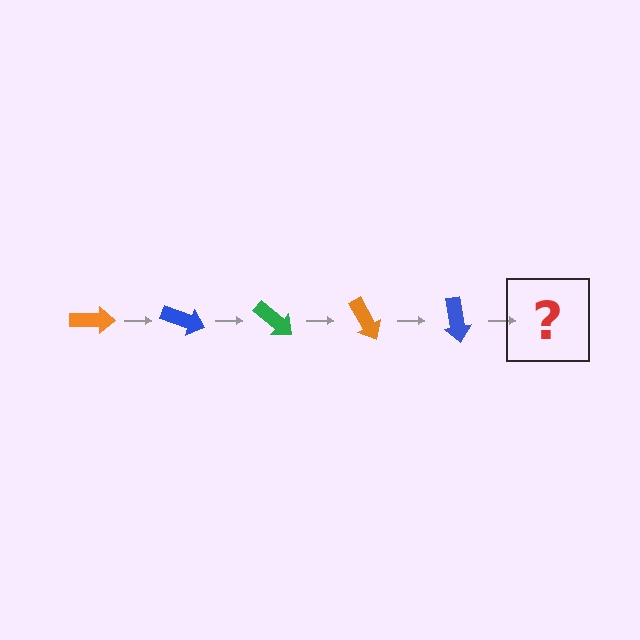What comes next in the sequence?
The next element should be a green arrow, rotated 100 degrees from the start.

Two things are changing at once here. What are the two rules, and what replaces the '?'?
The two rules are that it rotates 20 degrees each step and the color cycles through orange, blue, and green. The '?' should be a green arrow, rotated 100 degrees from the start.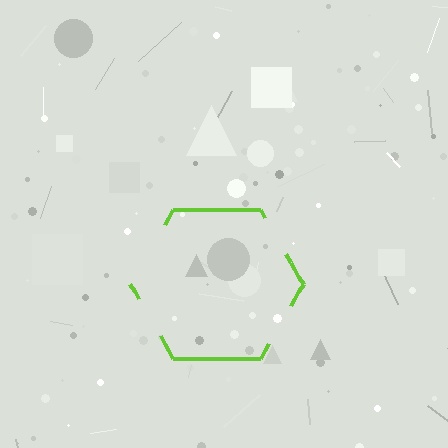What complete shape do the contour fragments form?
The contour fragments form a hexagon.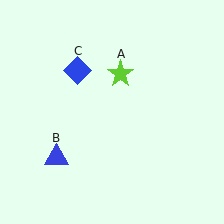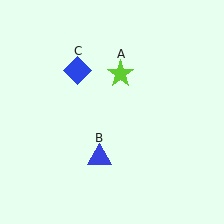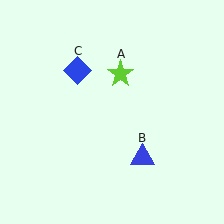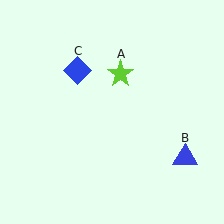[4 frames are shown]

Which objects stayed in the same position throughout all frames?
Lime star (object A) and blue diamond (object C) remained stationary.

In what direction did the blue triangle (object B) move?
The blue triangle (object B) moved right.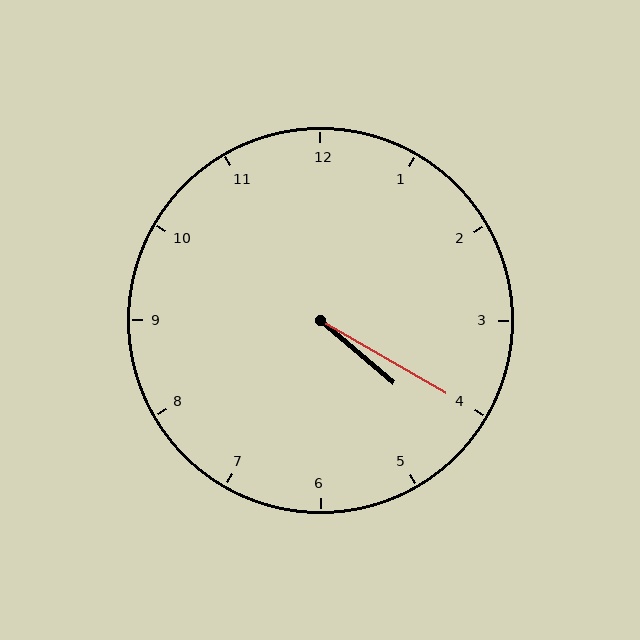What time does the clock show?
4:20.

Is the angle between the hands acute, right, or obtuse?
It is acute.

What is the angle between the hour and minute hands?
Approximately 10 degrees.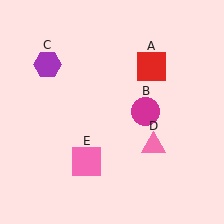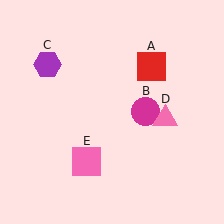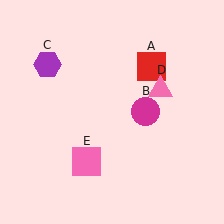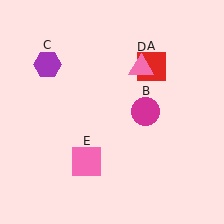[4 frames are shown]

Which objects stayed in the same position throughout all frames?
Red square (object A) and magenta circle (object B) and purple hexagon (object C) and pink square (object E) remained stationary.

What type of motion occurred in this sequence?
The pink triangle (object D) rotated counterclockwise around the center of the scene.